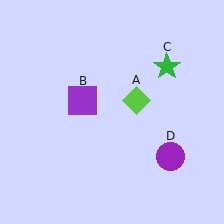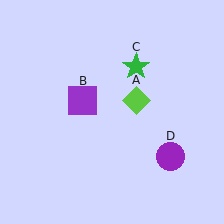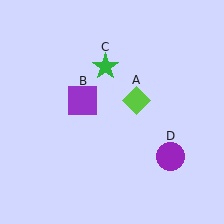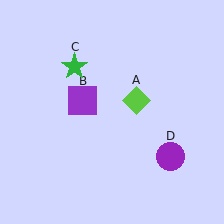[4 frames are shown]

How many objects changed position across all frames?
1 object changed position: green star (object C).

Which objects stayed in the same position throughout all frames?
Lime diamond (object A) and purple square (object B) and purple circle (object D) remained stationary.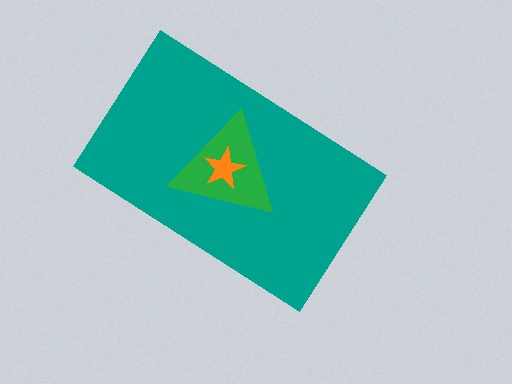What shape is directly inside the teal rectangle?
The green triangle.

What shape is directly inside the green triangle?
The orange star.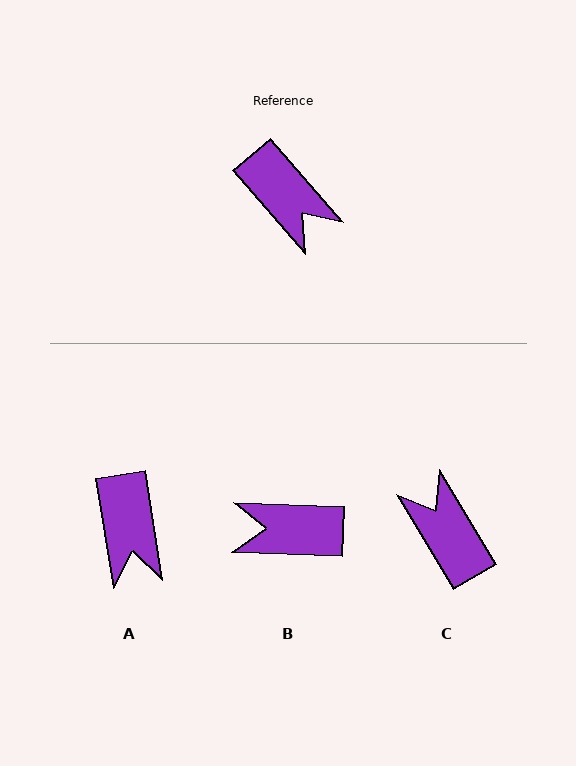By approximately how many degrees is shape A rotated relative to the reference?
Approximately 32 degrees clockwise.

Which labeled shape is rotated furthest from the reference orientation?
C, about 170 degrees away.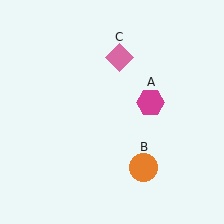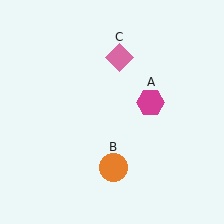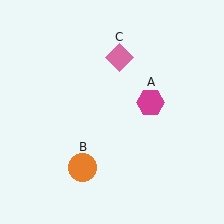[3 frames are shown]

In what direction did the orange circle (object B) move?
The orange circle (object B) moved left.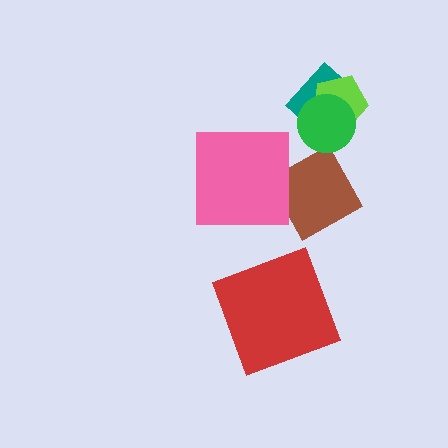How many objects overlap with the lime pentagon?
2 objects overlap with the lime pentagon.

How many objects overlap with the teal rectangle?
2 objects overlap with the teal rectangle.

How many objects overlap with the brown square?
0 objects overlap with the brown square.